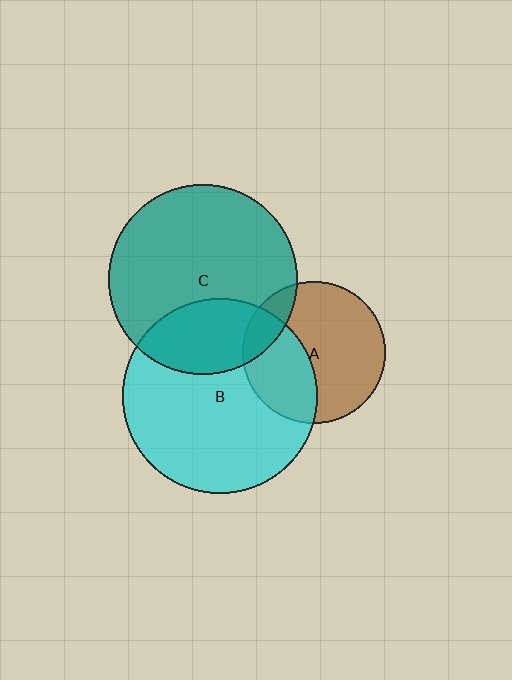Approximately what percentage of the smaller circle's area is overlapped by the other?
Approximately 30%.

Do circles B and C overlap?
Yes.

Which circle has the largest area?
Circle B (cyan).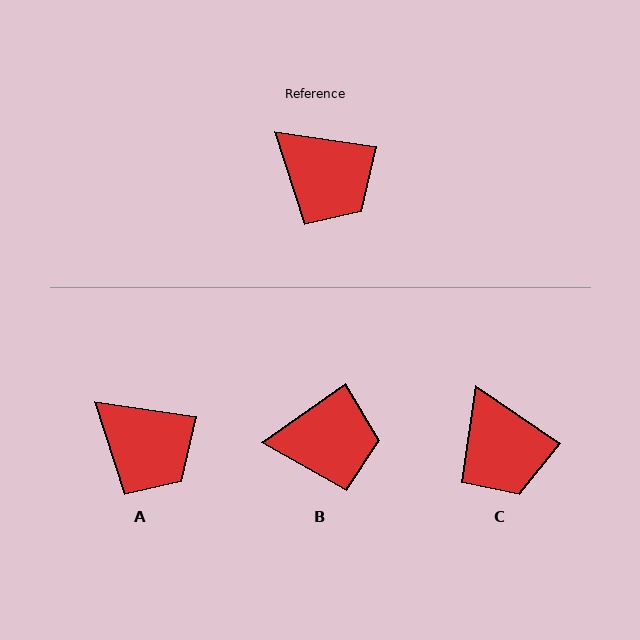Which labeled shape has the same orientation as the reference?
A.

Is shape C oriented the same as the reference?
No, it is off by about 25 degrees.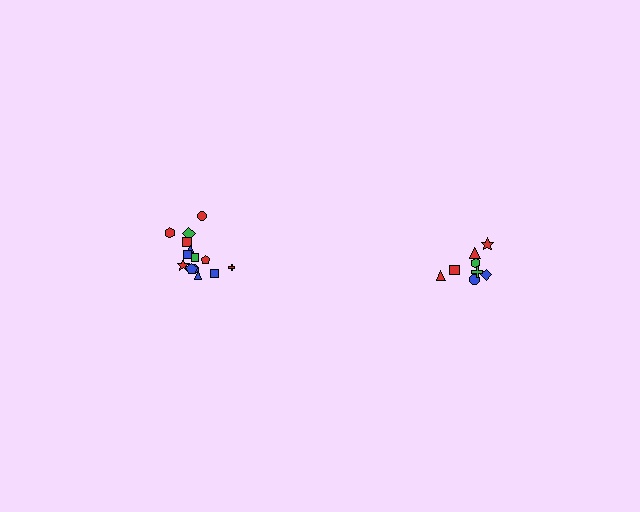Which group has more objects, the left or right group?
The left group.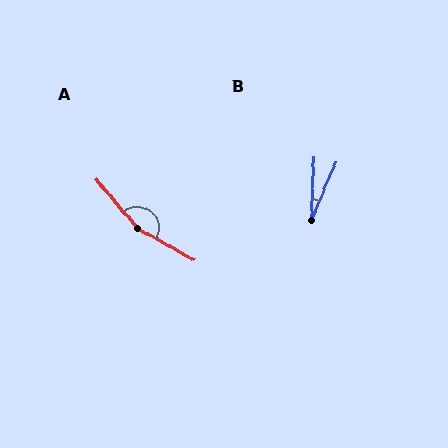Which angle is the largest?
A, at approximately 159 degrees.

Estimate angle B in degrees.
Approximately 21 degrees.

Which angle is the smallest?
B, at approximately 21 degrees.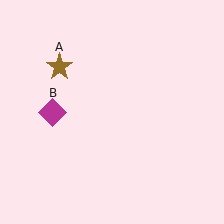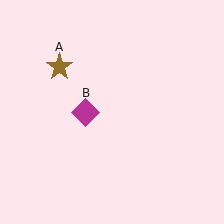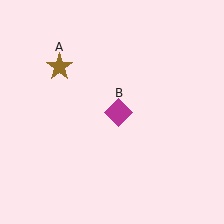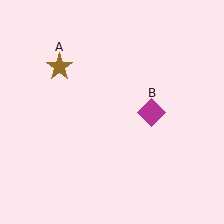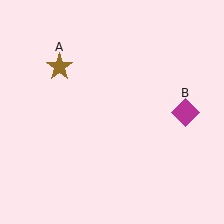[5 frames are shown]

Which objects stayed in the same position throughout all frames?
Brown star (object A) remained stationary.